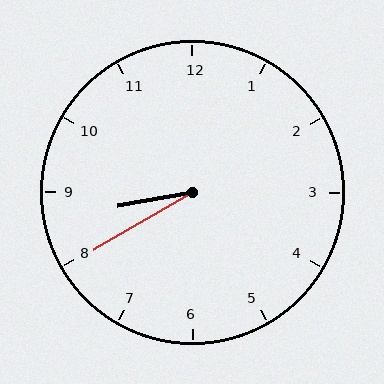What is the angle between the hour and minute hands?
Approximately 20 degrees.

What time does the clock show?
8:40.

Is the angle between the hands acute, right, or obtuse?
It is acute.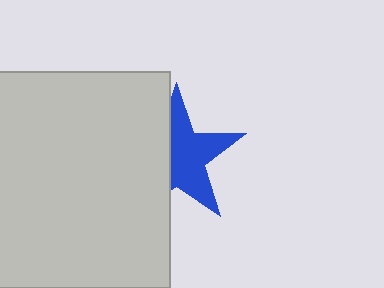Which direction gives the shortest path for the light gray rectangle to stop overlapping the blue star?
Moving left gives the shortest separation.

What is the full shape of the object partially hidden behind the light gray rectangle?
The partially hidden object is a blue star.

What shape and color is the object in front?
The object in front is a light gray rectangle.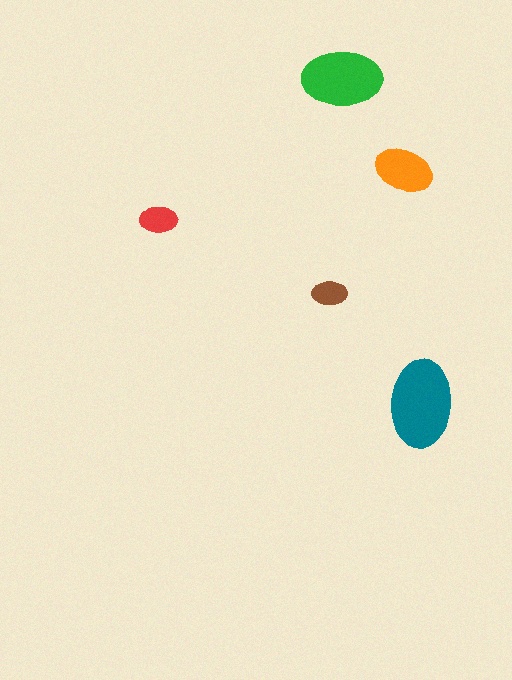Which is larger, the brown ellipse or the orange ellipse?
The orange one.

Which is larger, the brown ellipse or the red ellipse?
The red one.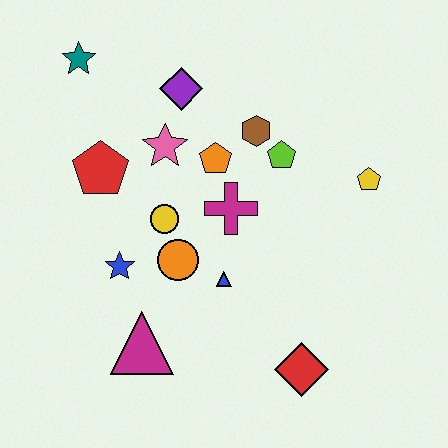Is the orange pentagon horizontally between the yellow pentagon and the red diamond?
No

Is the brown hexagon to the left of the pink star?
No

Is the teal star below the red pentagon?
No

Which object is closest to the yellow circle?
The orange circle is closest to the yellow circle.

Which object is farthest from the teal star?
The red diamond is farthest from the teal star.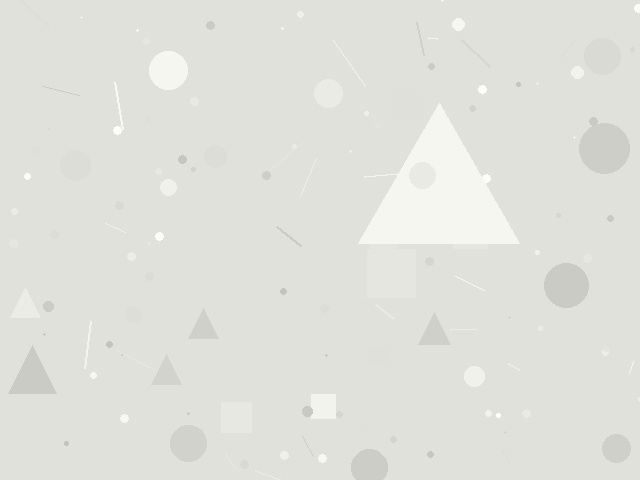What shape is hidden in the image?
A triangle is hidden in the image.